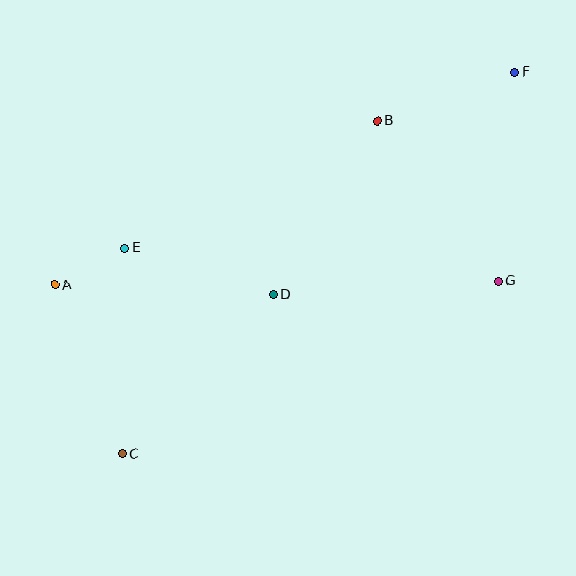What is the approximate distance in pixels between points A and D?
The distance between A and D is approximately 219 pixels.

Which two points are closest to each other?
Points A and E are closest to each other.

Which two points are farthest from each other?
Points C and F are farthest from each other.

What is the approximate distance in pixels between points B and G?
The distance between B and G is approximately 201 pixels.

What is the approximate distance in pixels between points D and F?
The distance between D and F is approximately 328 pixels.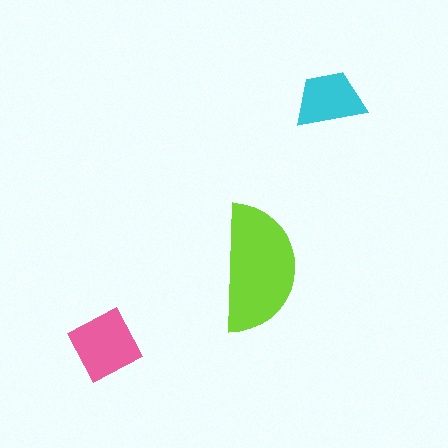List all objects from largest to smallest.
The lime semicircle, the pink diamond, the cyan trapezoid.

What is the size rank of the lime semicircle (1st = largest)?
1st.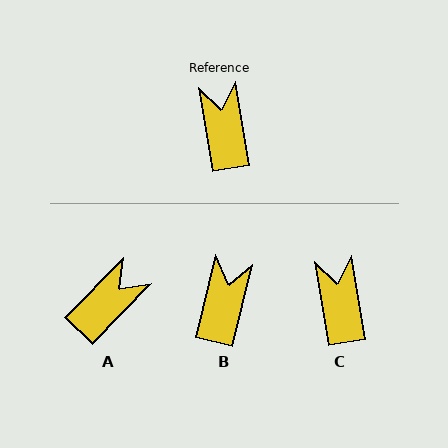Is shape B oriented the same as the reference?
No, it is off by about 23 degrees.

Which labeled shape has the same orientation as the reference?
C.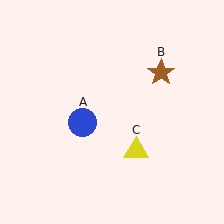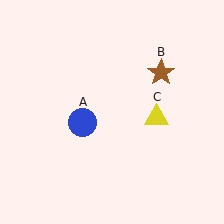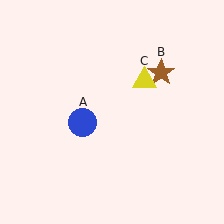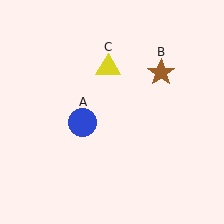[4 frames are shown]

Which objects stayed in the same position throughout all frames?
Blue circle (object A) and brown star (object B) remained stationary.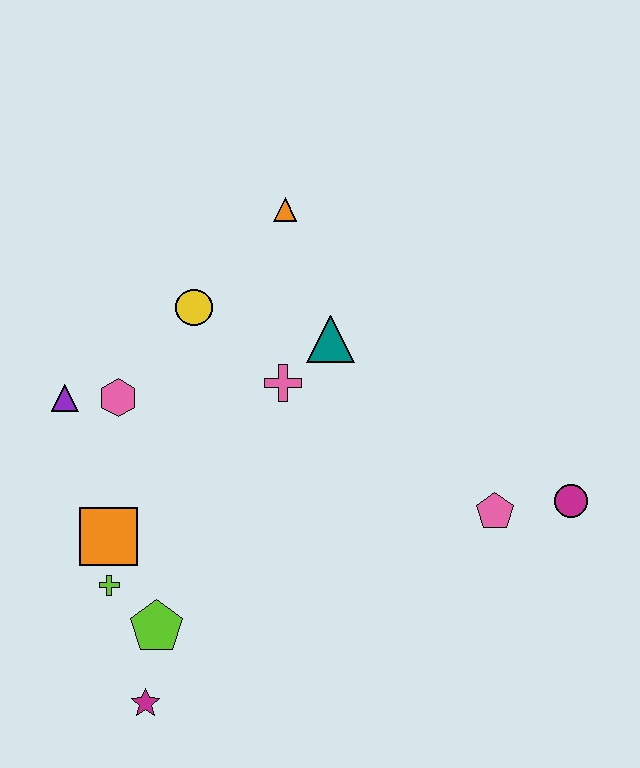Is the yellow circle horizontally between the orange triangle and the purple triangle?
Yes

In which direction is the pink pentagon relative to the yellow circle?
The pink pentagon is to the right of the yellow circle.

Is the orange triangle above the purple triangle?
Yes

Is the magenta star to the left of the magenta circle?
Yes